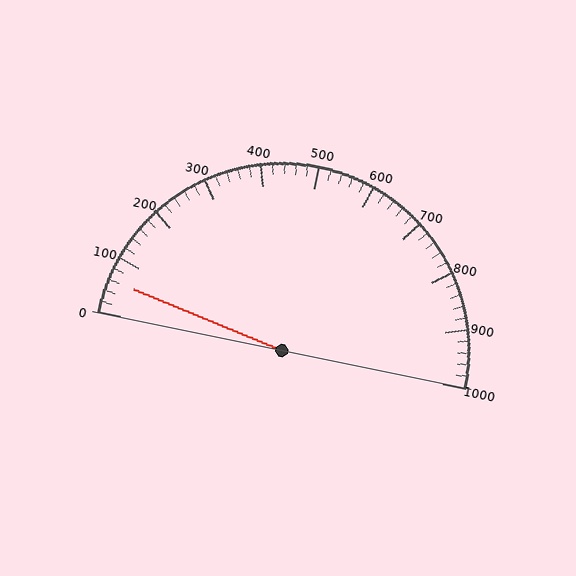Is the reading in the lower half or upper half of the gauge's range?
The reading is in the lower half of the range (0 to 1000).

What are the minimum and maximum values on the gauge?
The gauge ranges from 0 to 1000.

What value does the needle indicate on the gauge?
The needle indicates approximately 60.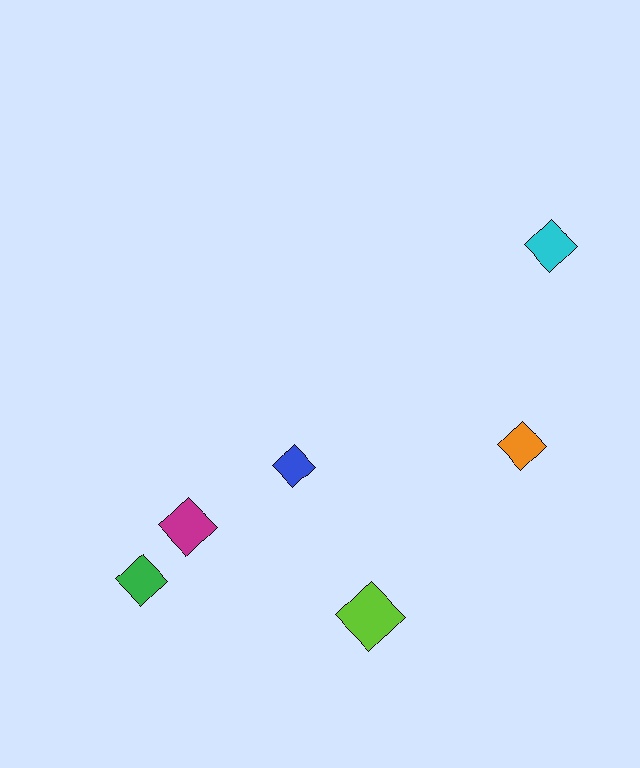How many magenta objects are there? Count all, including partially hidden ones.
There is 1 magenta object.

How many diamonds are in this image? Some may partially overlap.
There are 6 diamonds.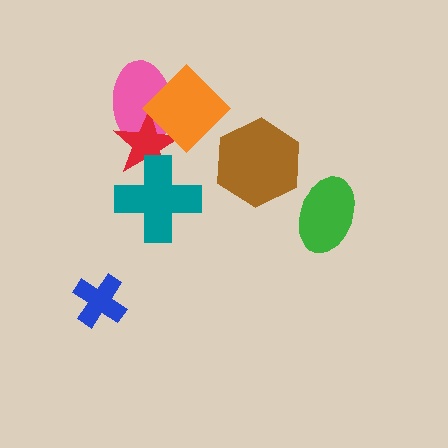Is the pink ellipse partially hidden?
Yes, it is partially covered by another shape.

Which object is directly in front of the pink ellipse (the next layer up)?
The red star is directly in front of the pink ellipse.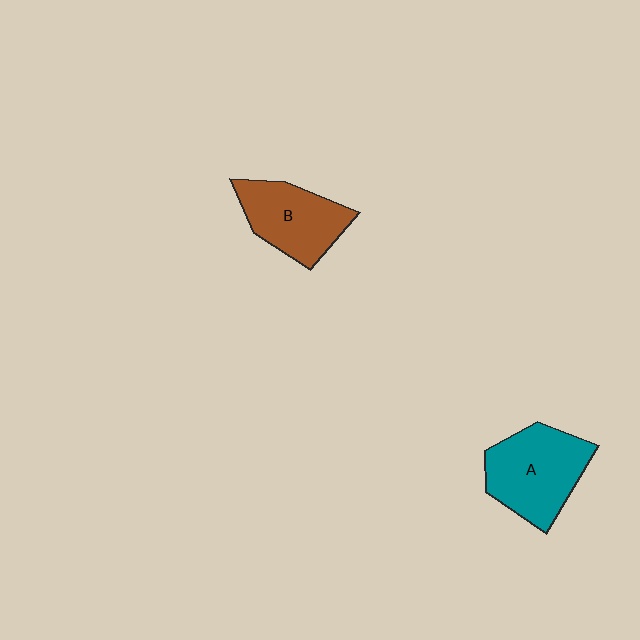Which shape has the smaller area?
Shape B (brown).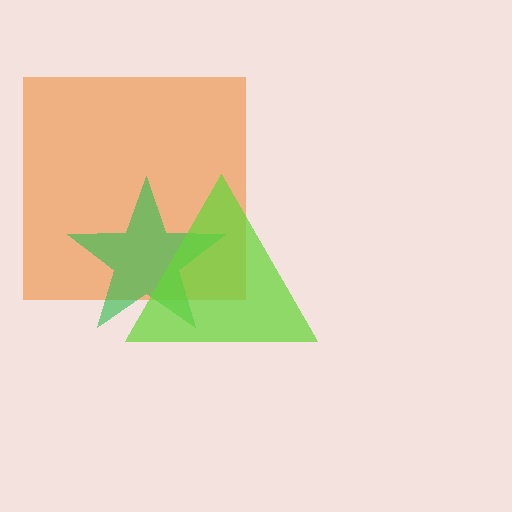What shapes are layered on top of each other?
The layered shapes are: an orange square, a green star, a lime triangle.